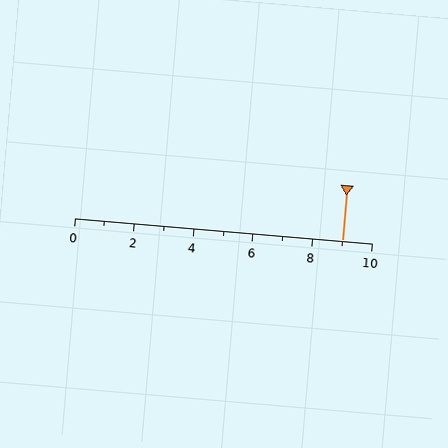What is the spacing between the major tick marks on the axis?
The major ticks are spaced 2 apart.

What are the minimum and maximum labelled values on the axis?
The axis runs from 0 to 10.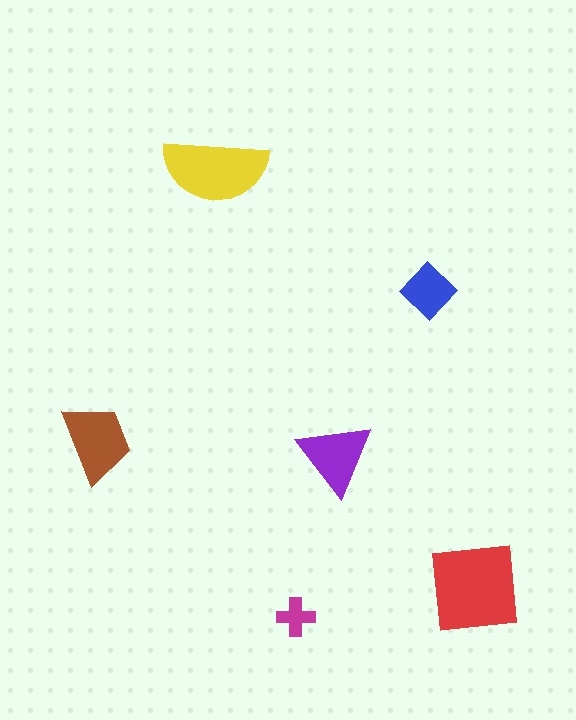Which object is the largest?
The red square.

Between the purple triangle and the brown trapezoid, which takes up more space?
The brown trapezoid.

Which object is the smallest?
The magenta cross.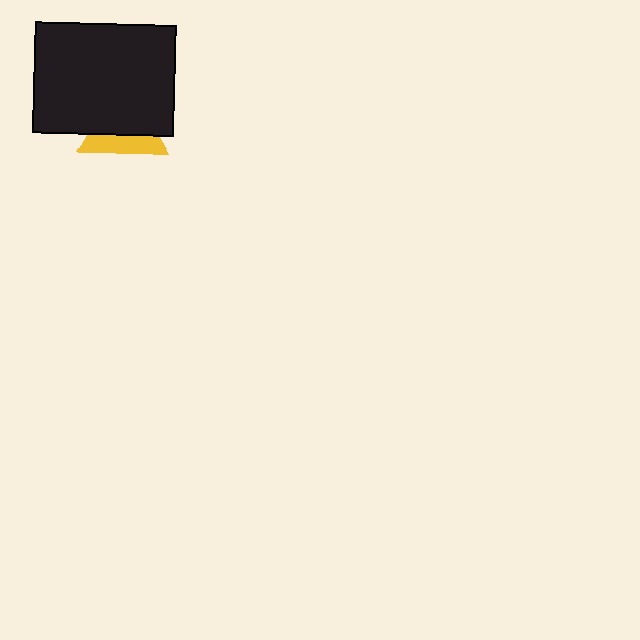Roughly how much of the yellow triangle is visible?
A small part of it is visible (roughly 40%).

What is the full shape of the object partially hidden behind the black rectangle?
The partially hidden object is a yellow triangle.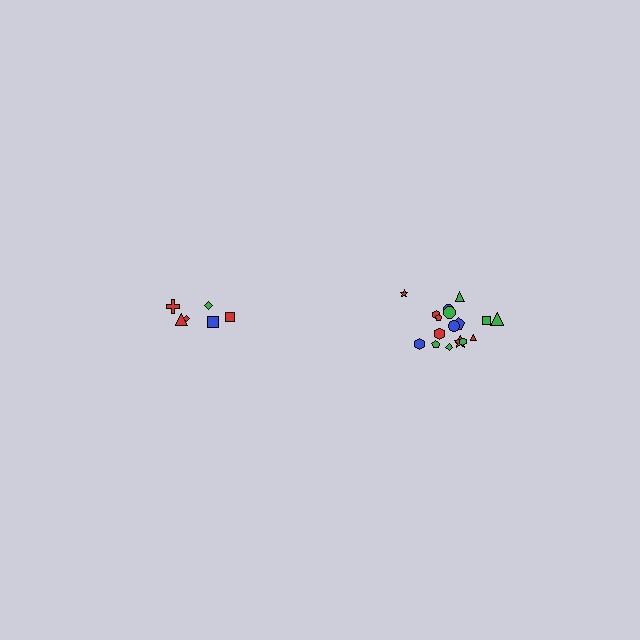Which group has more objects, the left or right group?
The right group.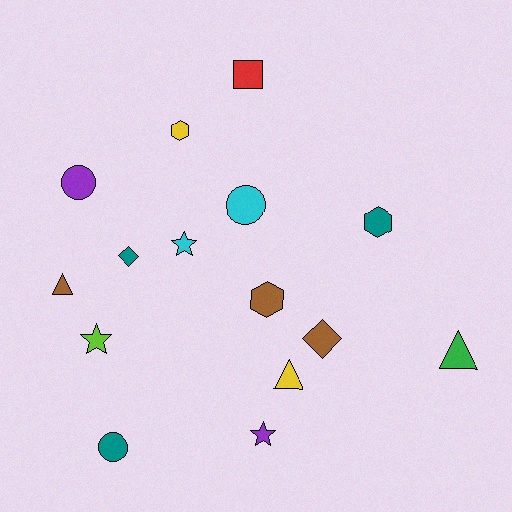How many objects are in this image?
There are 15 objects.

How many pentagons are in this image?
There are no pentagons.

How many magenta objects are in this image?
There are no magenta objects.